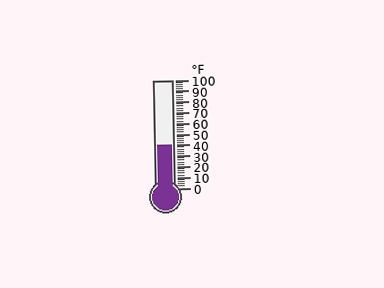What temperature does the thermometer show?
The thermometer shows approximately 40°F.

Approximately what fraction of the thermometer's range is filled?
The thermometer is filled to approximately 40% of its range.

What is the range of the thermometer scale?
The thermometer scale ranges from 0°F to 100°F.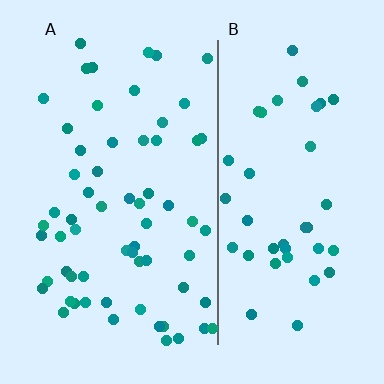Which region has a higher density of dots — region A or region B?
A (the left).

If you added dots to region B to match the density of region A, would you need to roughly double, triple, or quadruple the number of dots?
Approximately double.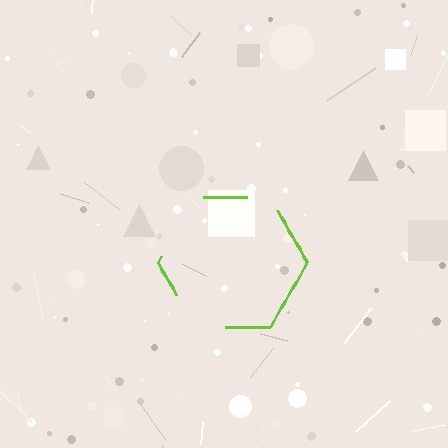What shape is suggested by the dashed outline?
The dashed outline suggests a hexagon.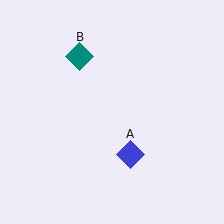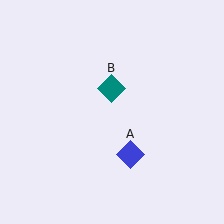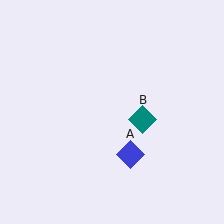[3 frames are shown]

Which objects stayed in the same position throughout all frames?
Blue diamond (object A) remained stationary.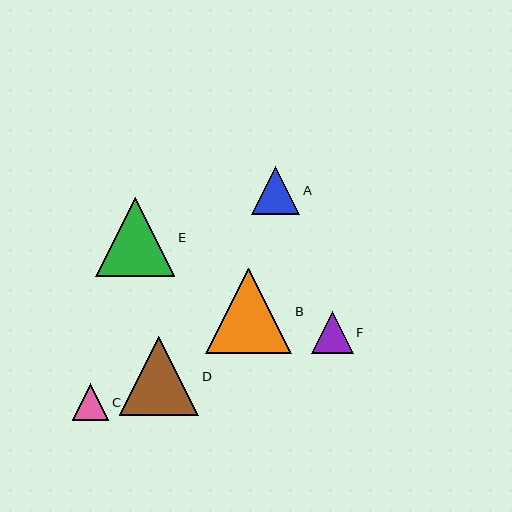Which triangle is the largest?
Triangle B is the largest with a size of approximately 86 pixels.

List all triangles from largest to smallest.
From largest to smallest: B, D, E, A, F, C.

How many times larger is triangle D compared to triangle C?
Triangle D is approximately 2.2 times the size of triangle C.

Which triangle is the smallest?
Triangle C is the smallest with a size of approximately 37 pixels.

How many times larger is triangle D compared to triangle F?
Triangle D is approximately 1.9 times the size of triangle F.